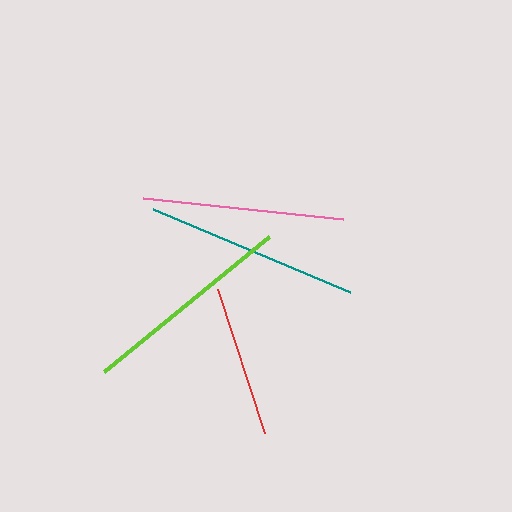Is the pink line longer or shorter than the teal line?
The teal line is longer than the pink line.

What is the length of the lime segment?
The lime segment is approximately 213 pixels long.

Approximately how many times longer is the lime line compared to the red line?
The lime line is approximately 1.4 times the length of the red line.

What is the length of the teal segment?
The teal segment is approximately 214 pixels long.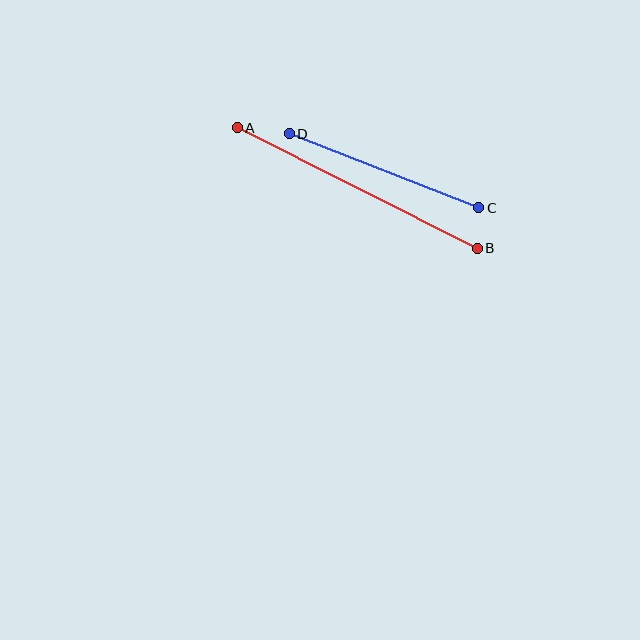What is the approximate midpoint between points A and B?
The midpoint is at approximately (357, 188) pixels.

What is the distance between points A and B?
The distance is approximately 268 pixels.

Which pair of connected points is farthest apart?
Points A and B are farthest apart.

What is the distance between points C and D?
The distance is approximately 203 pixels.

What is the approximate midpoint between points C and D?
The midpoint is at approximately (384, 171) pixels.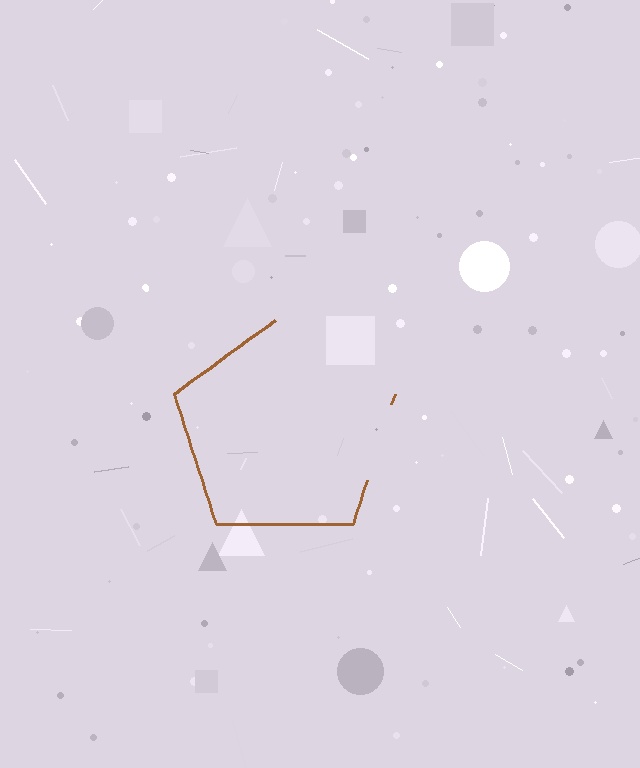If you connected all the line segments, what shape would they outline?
They would outline a pentagon.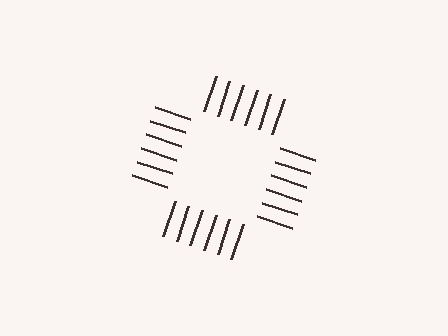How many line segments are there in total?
24 — 6 along each of the 4 edges.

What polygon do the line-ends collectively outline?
An illusory square — the line segments terminate on its edges but no continuous stroke is drawn.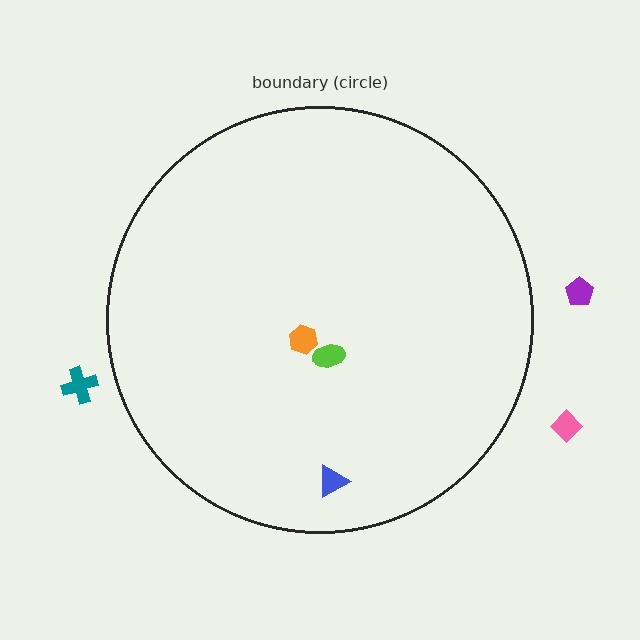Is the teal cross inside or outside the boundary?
Outside.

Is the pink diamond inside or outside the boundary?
Outside.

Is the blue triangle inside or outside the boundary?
Inside.